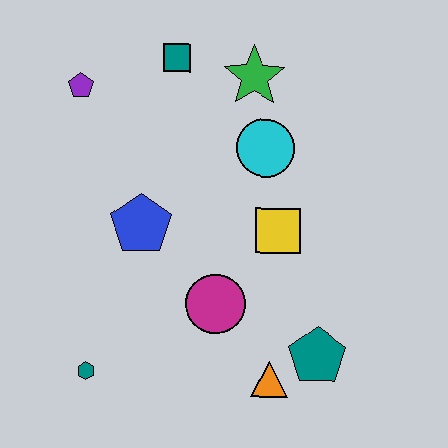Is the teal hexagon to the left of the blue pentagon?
Yes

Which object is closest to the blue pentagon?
The magenta circle is closest to the blue pentagon.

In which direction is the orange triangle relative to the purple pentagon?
The orange triangle is below the purple pentagon.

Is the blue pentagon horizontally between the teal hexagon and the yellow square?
Yes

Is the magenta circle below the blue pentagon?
Yes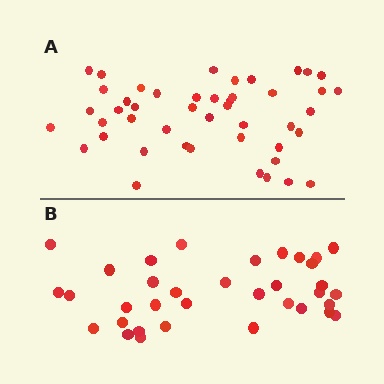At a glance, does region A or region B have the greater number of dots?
Region A (the top region) has more dots.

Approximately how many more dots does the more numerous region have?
Region A has roughly 12 or so more dots than region B.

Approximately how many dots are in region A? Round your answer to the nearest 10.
About 50 dots. (The exact count is 46, which rounds to 50.)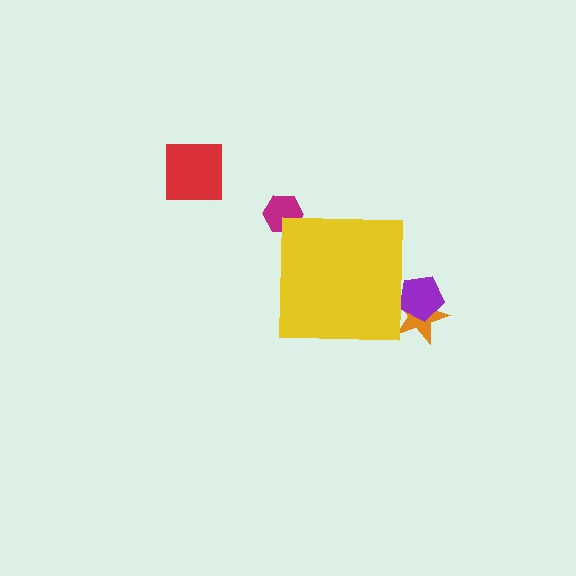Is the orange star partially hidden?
Yes, the orange star is partially hidden behind the yellow square.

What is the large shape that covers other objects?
A yellow square.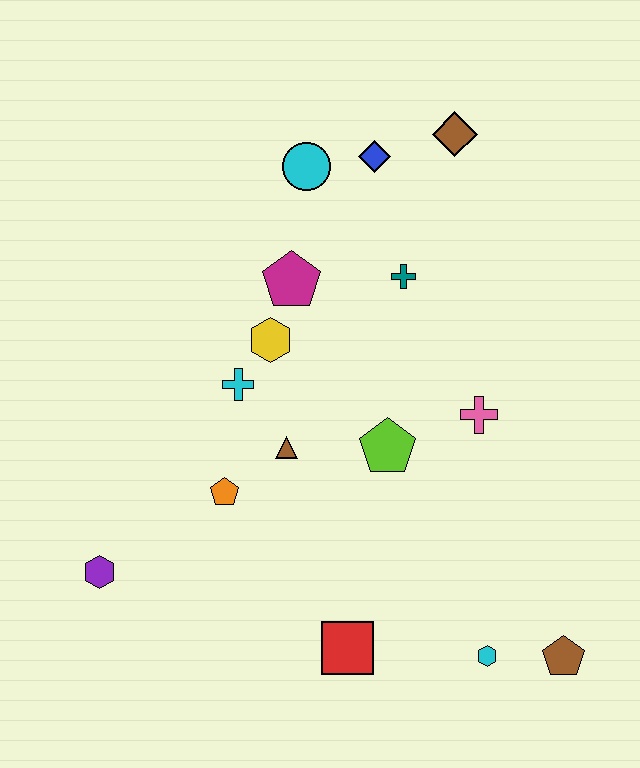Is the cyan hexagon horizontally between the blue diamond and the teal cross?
No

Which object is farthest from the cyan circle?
The brown pentagon is farthest from the cyan circle.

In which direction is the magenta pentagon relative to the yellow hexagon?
The magenta pentagon is above the yellow hexagon.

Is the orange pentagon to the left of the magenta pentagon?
Yes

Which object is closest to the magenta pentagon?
The yellow hexagon is closest to the magenta pentagon.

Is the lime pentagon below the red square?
No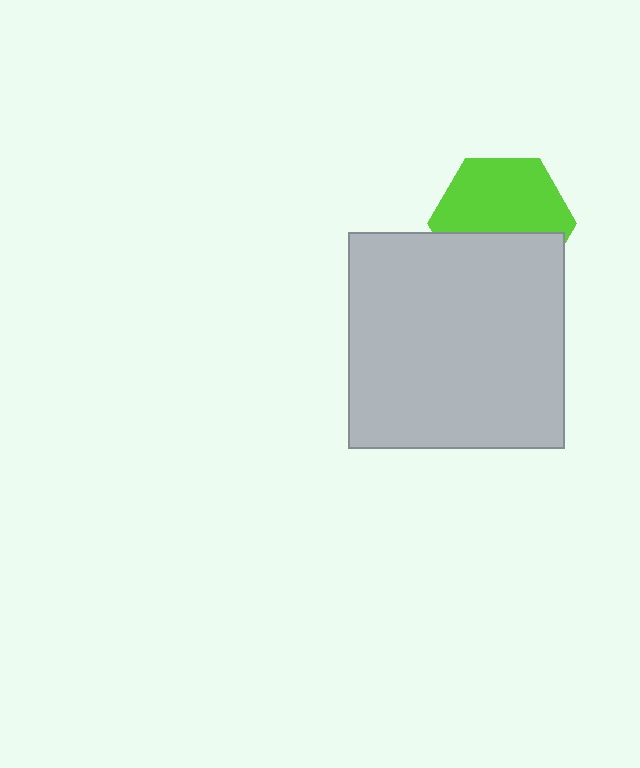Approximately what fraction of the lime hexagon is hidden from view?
Roughly 41% of the lime hexagon is hidden behind the light gray square.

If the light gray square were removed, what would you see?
You would see the complete lime hexagon.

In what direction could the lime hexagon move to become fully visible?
The lime hexagon could move up. That would shift it out from behind the light gray square entirely.